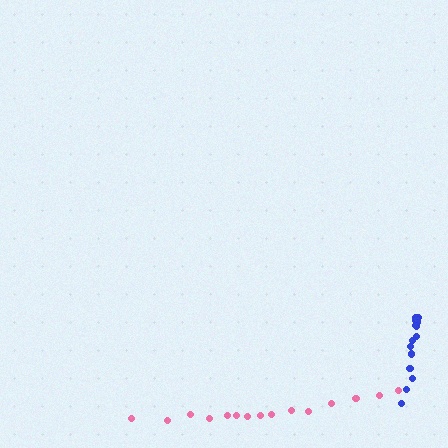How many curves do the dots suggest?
There are 2 distinct paths.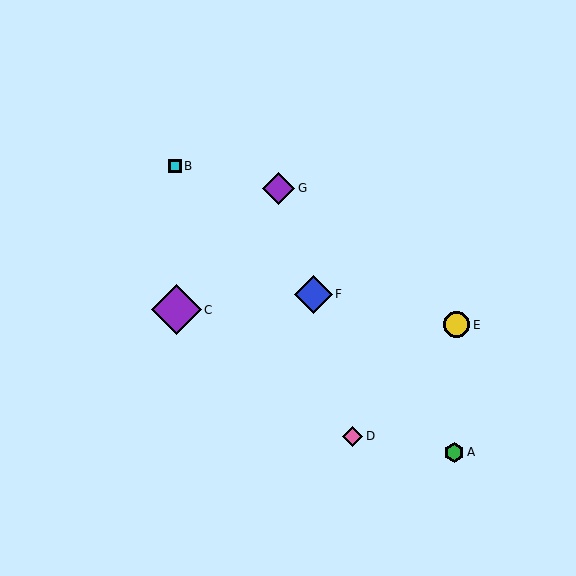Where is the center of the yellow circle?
The center of the yellow circle is at (457, 325).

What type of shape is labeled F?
Shape F is a blue diamond.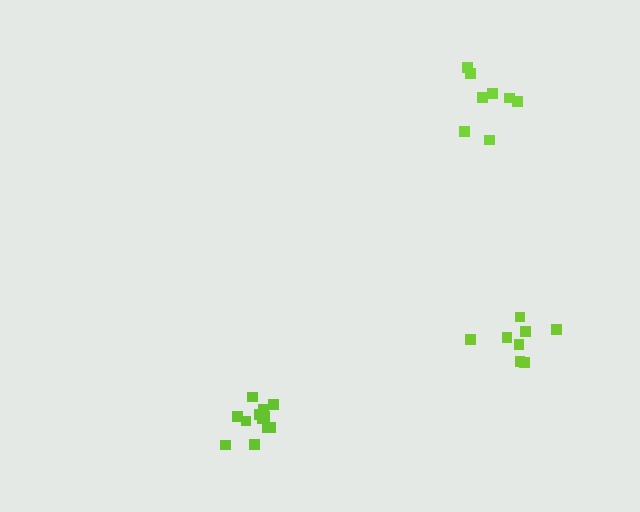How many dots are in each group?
Group 1: 8 dots, Group 2: 8 dots, Group 3: 12 dots (28 total).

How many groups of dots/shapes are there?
There are 3 groups.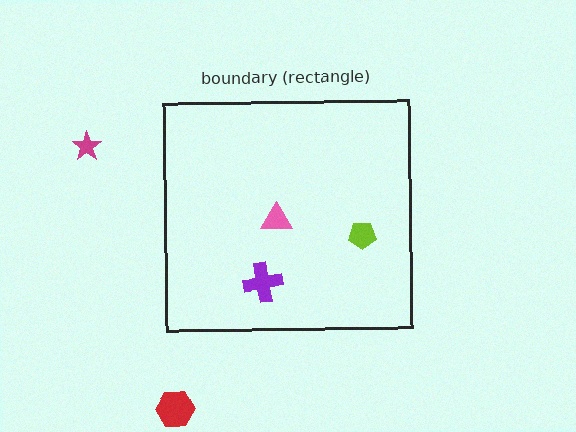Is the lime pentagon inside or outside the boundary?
Inside.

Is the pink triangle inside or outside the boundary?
Inside.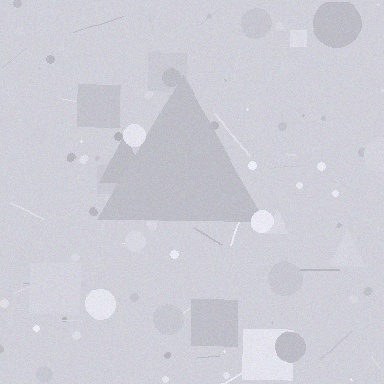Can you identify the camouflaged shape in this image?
The camouflaged shape is a triangle.